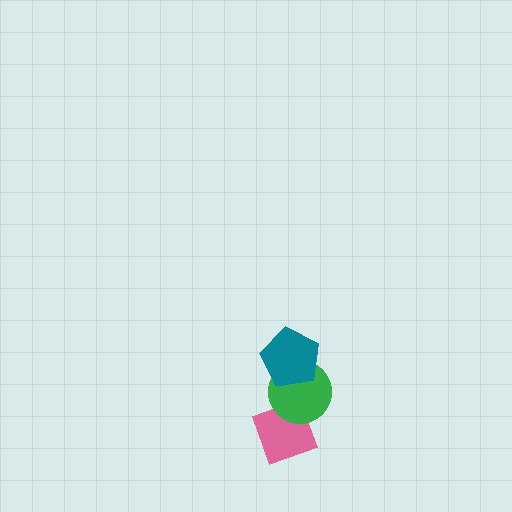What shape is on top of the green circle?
The teal pentagon is on top of the green circle.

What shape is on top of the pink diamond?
The green circle is on top of the pink diamond.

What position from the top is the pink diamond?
The pink diamond is 3rd from the top.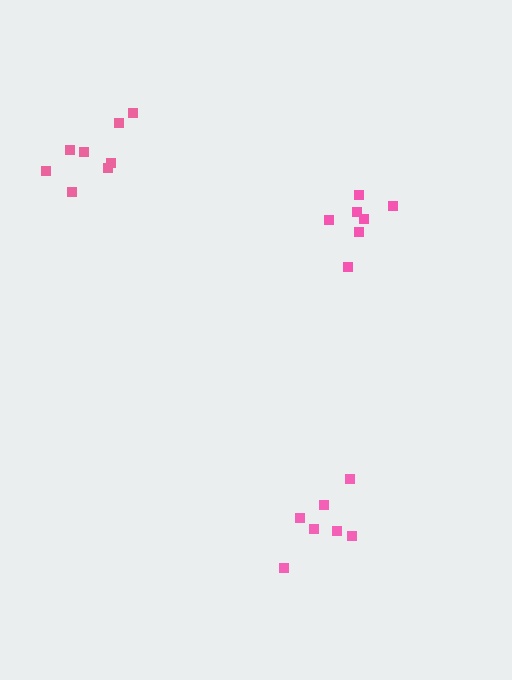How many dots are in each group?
Group 1: 7 dots, Group 2: 8 dots, Group 3: 7 dots (22 total).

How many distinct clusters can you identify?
There are 3 distinct clusters.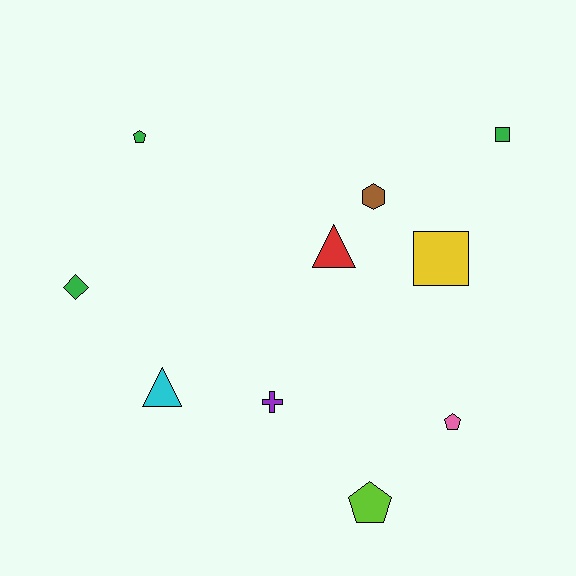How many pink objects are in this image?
There is 1 pink object.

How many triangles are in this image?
There are 2 triangles.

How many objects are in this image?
There are 10 objects.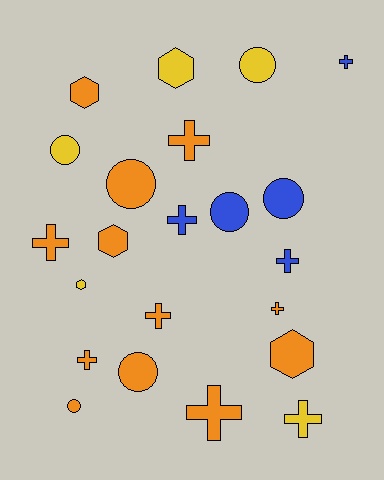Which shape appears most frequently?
Cross, with 10 objects.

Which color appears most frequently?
Orange, with 12 objects.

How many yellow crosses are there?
There is 1 yellow cross.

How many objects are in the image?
There are 22 objects.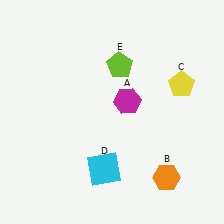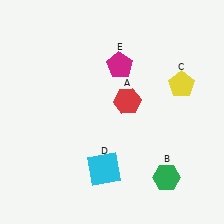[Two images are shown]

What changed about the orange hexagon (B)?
In Image 1, B is orange. In Image 2, it changed to green.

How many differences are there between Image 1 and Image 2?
There are 3 differences between the two images.